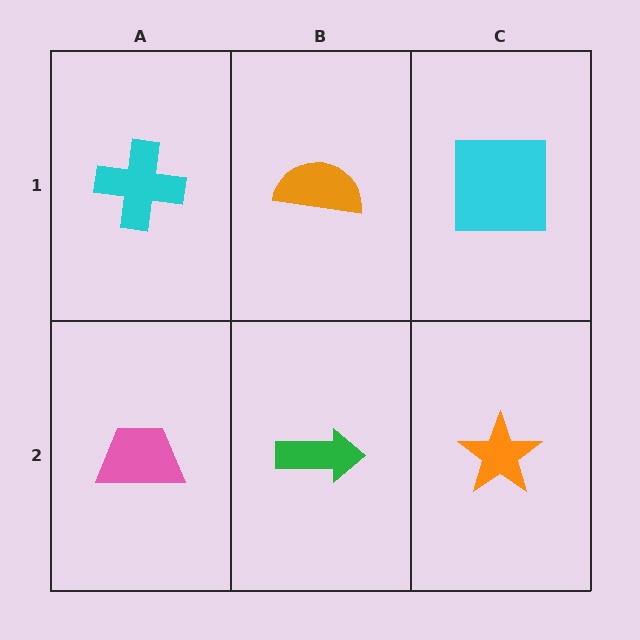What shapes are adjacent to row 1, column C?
An orange star (row 2, column C), an orange semicircle (row 1, column B).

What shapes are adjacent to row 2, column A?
A cyan cross (row 1, column A), a green arrow (row 2, column B).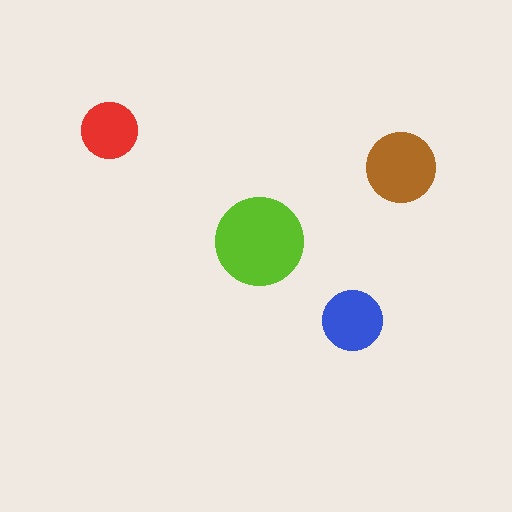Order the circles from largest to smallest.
the lime one, the brown one, the blue one, the red one.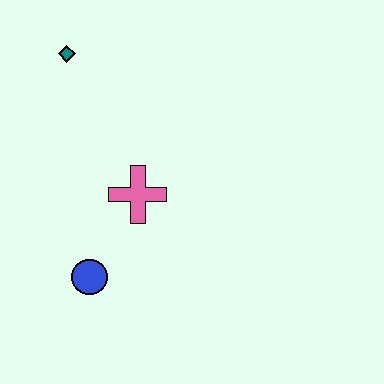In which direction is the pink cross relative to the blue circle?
The pink cross is above the blue circle.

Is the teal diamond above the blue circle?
Yes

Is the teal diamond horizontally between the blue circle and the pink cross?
No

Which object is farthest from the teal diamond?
The blue circle is farthest from the teal diamond.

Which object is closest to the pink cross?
The blue circle is closest to the pink cross.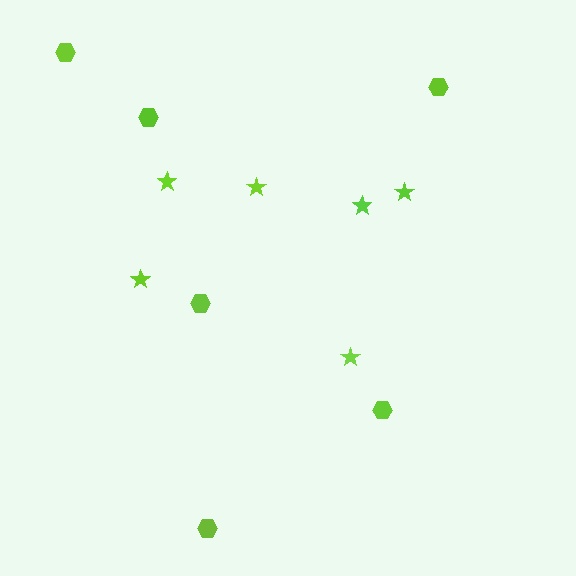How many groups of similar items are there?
There are 2 groups: one group of hexagons (6) and one group of stars (6).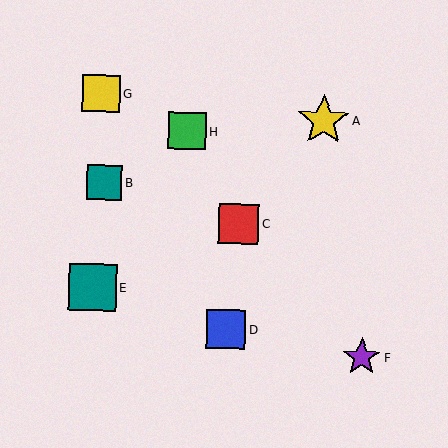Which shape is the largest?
The yellow star (labeled A) is the largest.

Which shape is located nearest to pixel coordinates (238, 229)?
The red square (labeled C) at (239, 224) is nearest to that location.